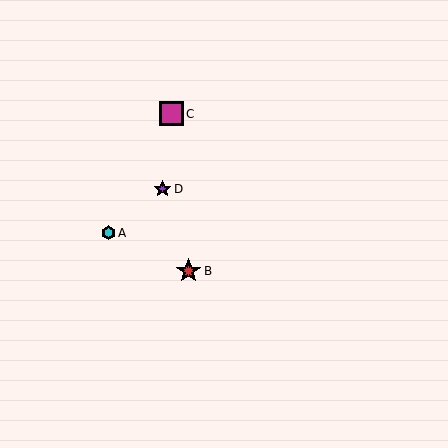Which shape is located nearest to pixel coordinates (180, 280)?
The red star (labeled B) at (188, 271) is nearest to that location.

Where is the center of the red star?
The center of the red star is at (188, 271).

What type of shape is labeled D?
Shape D is a purple star.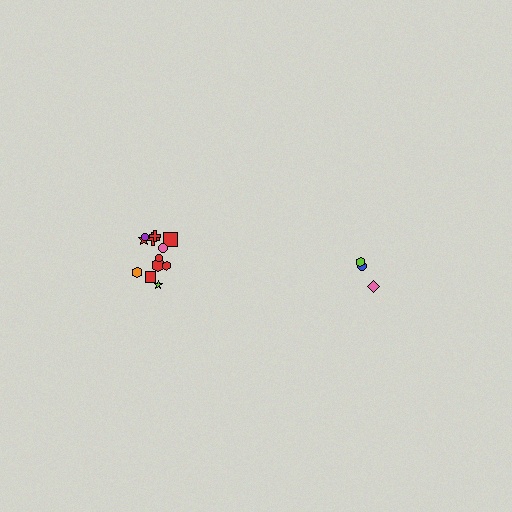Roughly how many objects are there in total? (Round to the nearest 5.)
Roughly 15 objects in total.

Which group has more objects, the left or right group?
The left group.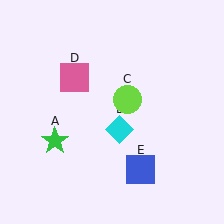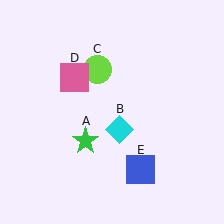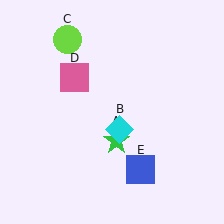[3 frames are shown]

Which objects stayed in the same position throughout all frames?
Cyan diamond (object B) and pink square (object D) and blue square (object E) remained stationary.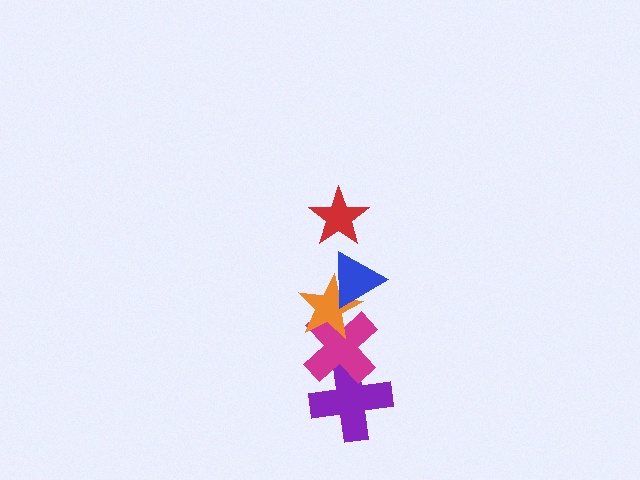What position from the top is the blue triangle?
The blue triangle is 2nd from the top.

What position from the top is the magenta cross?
The magenta cross is 4th from the top.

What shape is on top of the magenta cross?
The orange star is on top of the magenta cross.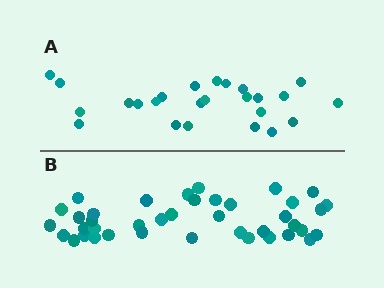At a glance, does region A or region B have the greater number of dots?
Region B (the bottom region) has more dots.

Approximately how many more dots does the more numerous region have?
Region B has approximately 15 more dots than region A.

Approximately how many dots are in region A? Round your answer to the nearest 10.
About 20 dots. (The exact count is 25, which rounds to 20.)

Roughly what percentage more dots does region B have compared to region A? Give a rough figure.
About 60% more.